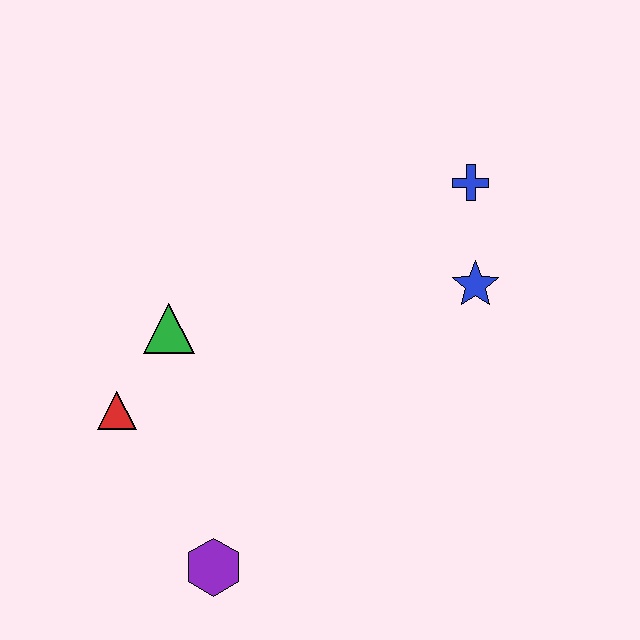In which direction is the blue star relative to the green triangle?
The blue star is to the right of the green triangle.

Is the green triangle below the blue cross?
Yes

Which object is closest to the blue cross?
The blue star is closest to the blue cross.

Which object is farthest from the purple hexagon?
The blue cross is farthest from the purple hexagon.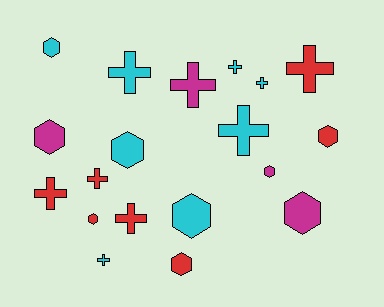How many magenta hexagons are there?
There are 3 magenta hexagons.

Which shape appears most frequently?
Cross, with 10 objects.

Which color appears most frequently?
Cyan, with 8 objects.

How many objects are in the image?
There are 19 objects.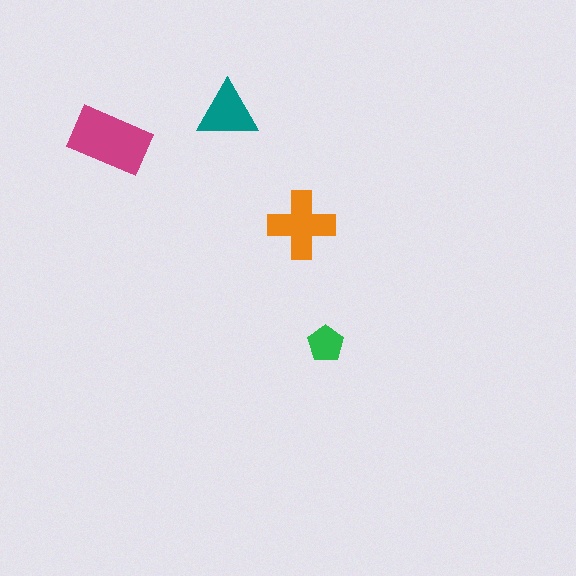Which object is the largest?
The magenta rectangle.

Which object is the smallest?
The green pentagon.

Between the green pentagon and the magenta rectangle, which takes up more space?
The magenta rectangle.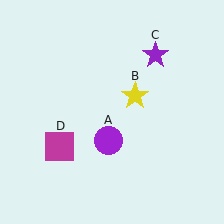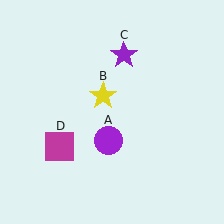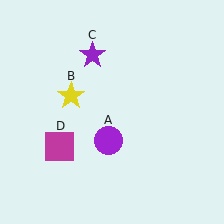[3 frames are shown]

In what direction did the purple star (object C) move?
The purple star (object C) moved left.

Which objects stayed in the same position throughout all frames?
Purple circle (object A) and magenta square (object D) remained stationary.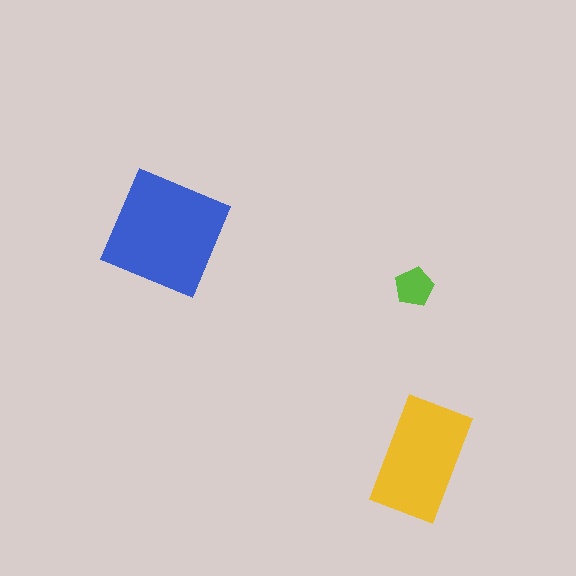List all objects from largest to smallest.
The blue square, the yellow rectangle, the lime pentagon.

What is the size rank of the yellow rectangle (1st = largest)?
2nd.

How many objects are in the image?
There are 3 objects in the image.